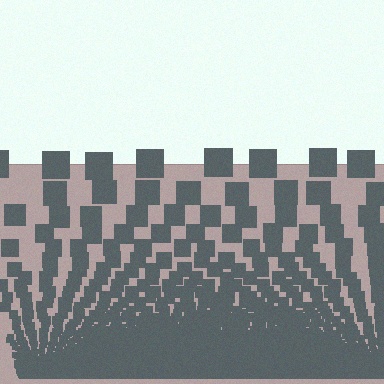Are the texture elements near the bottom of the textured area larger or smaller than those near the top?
Smaller. The gradient is inverted — elements near the bottom are smaller and denser.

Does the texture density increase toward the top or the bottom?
Density increases toward the bottom.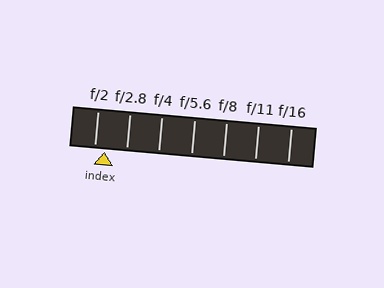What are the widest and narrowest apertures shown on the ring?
The widest aperture shown is f/2 and the narrowest is f/16.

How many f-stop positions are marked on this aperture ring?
There are 7 f-stop positions marked.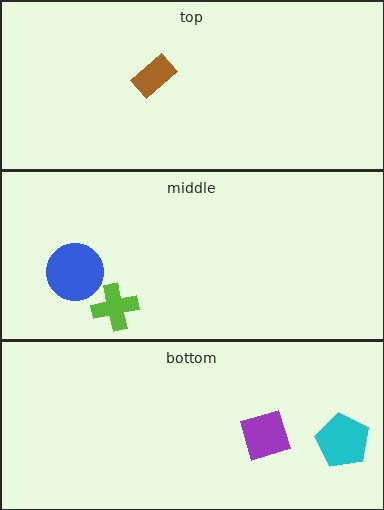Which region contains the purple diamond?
The bottom region.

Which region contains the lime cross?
The middle region.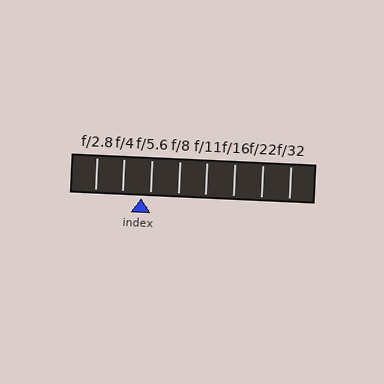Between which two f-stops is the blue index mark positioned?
The index mark is between f/4 and f/5.6.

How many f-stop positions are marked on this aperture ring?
There are 8 f-stop positions marked.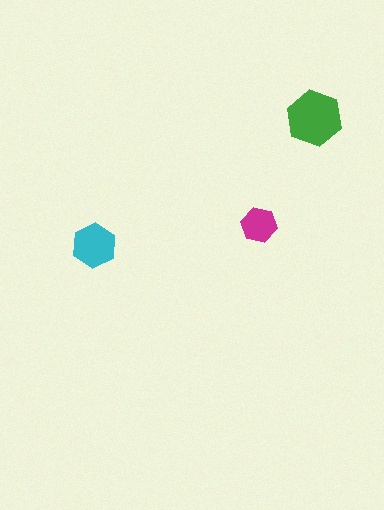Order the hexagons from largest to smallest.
the green one, the cyan one, the magenta one.